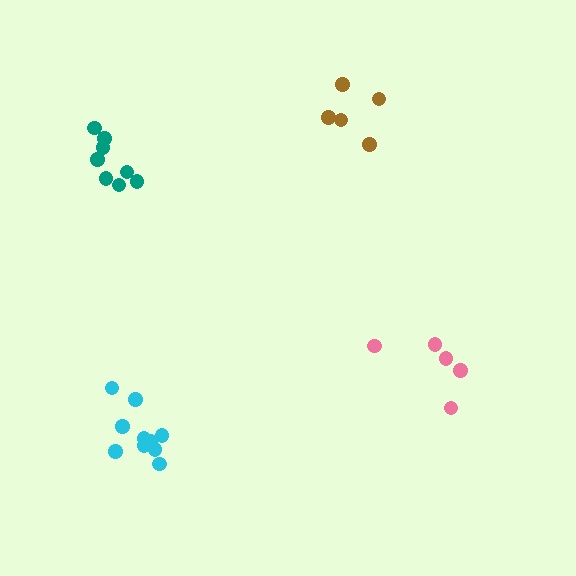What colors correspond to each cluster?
The clusters are colored: pink, brown, teal, cyan.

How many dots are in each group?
Group 1: 5 dots, Group 2: 5 dots, Group 3: 8 dots, Group 4: 10 dots (28 total).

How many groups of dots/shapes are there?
There are 4 groups.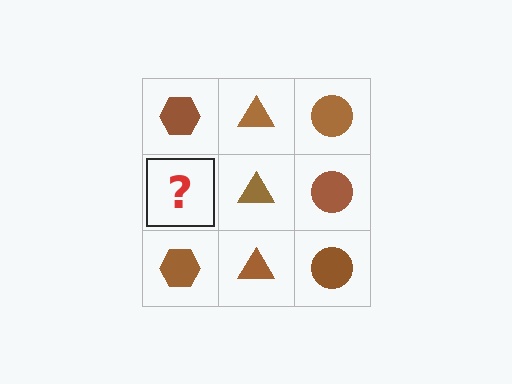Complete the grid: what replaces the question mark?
The question mark should be replaced with a brown hexagon.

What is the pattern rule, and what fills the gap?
The rule is that each column has a consistent shape. The gap should be filled with a brown hexagon.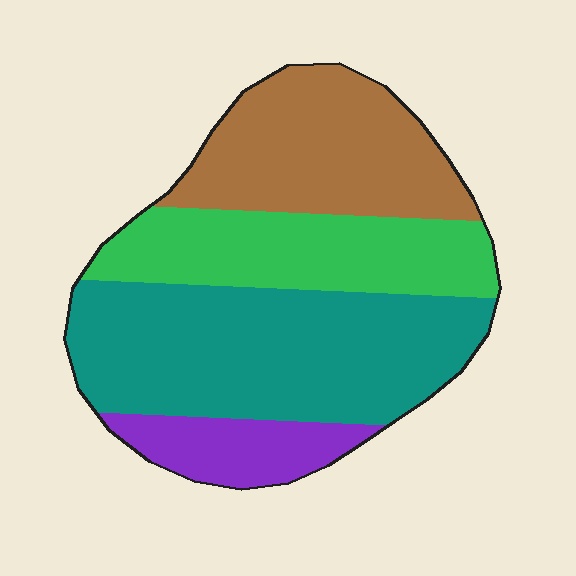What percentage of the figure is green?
Green covers 23% of the figure.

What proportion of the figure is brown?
Brown covers roughly 25% of the figure.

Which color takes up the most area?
Teal, at roughly 40%.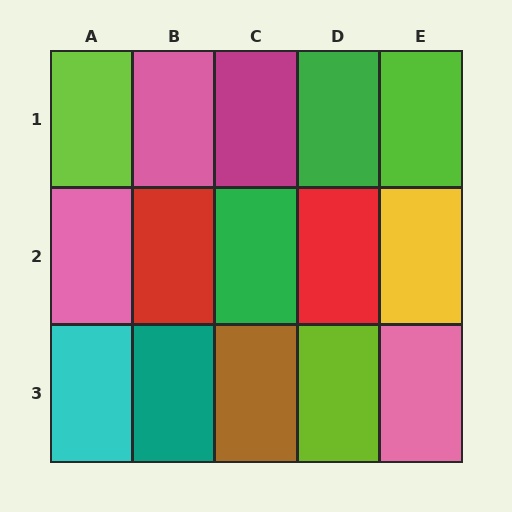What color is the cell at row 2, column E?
Yellow.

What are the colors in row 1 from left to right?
Lime, pink, magenta, green, lime.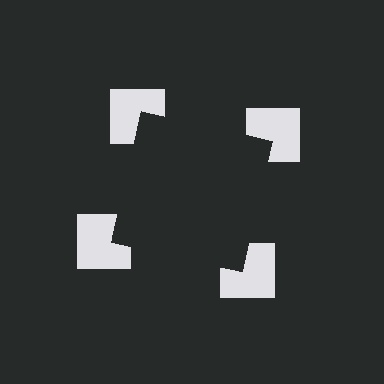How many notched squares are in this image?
There are 4 — one at each vertex of the illusory square.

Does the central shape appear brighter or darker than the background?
It typically appears slightly darker than the background, even though no actual brightness change is drawn.